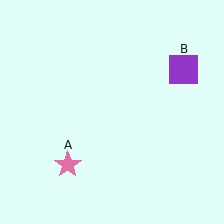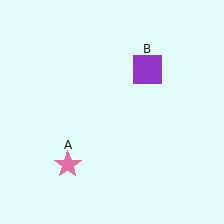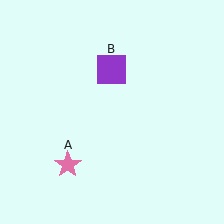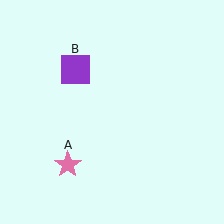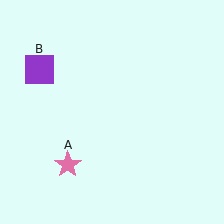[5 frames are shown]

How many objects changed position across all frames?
1 object changed position: purple square (object B).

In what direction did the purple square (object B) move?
The purple square (object B) moved left.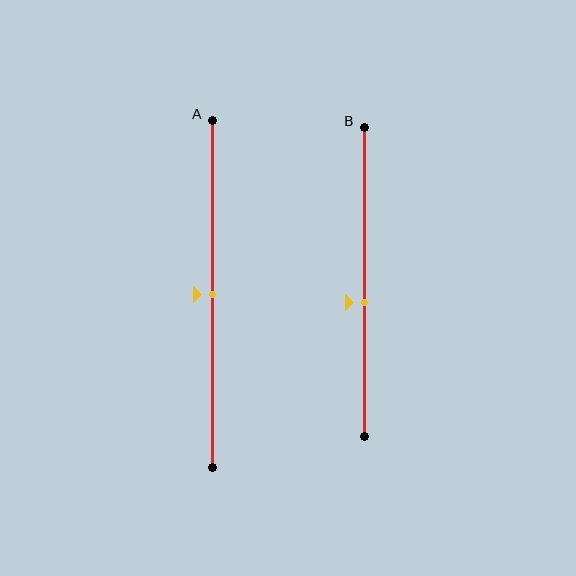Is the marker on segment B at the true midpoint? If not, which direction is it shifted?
No, the marker on segment B is shifted downward by about 6% of the segment length.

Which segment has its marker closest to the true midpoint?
Segment A has its marker closest to the true midpoint.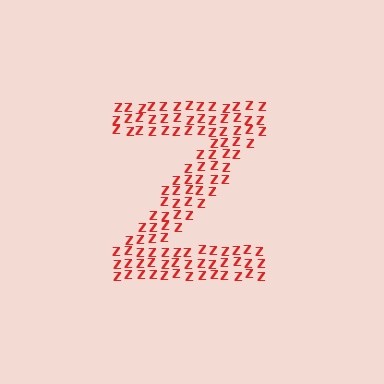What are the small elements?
The small elements are letter Z's.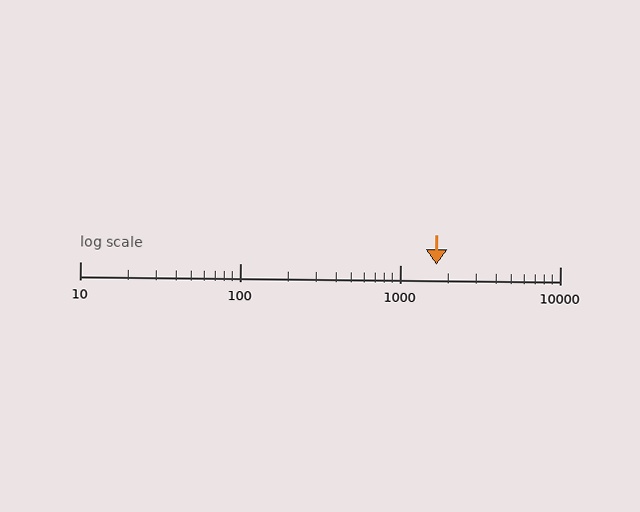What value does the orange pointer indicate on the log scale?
The pointer indicates approximately 1700.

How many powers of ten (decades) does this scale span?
The scale spans 3 decades, from 10 to 10000.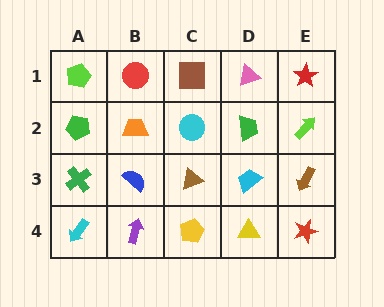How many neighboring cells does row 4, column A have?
2.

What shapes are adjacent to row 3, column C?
A cyan circle (row 2, column C), a yellow pentagon (row 4, column C), a blue semicircle (row 3, column B), a cyan trapezoid (row 3, column D).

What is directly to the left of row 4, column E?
A yellow triangle.